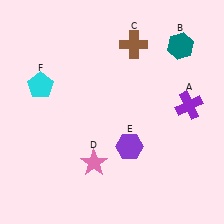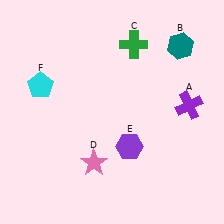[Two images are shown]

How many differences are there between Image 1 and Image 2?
There is 1 difference between the two images.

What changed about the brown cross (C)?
In Image 1, C is brown. In Image 2, it changed to green.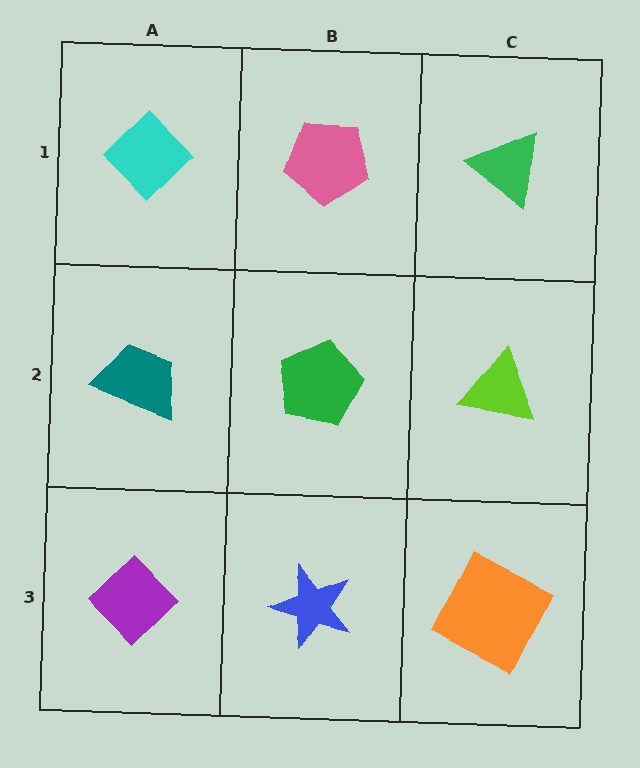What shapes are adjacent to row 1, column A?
A teal trapezoid (row 2, column A), a pink pentagon (row 1, column B).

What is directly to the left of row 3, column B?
A purple diamond.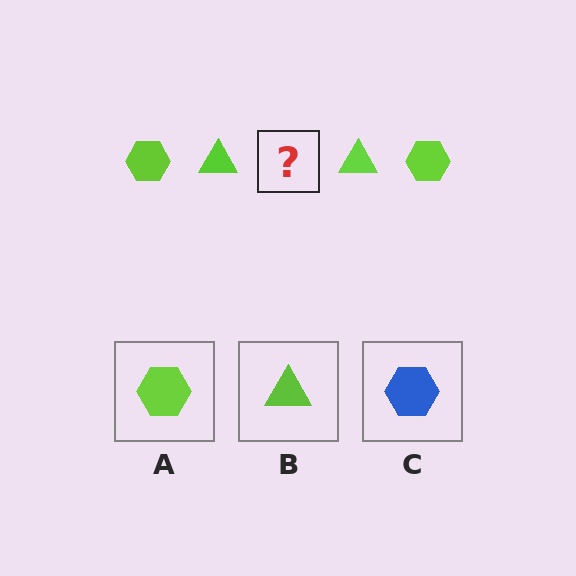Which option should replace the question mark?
Option A.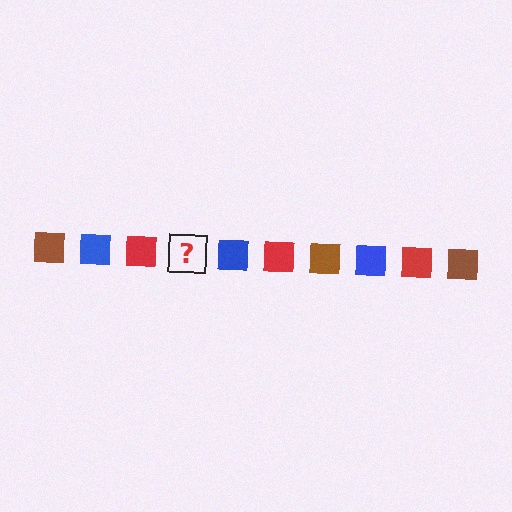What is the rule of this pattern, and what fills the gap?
The rule is that the pattern cycles through brown, blue, red squares. The gap should be filled with a brown square.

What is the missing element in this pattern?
The missing element is a brown square.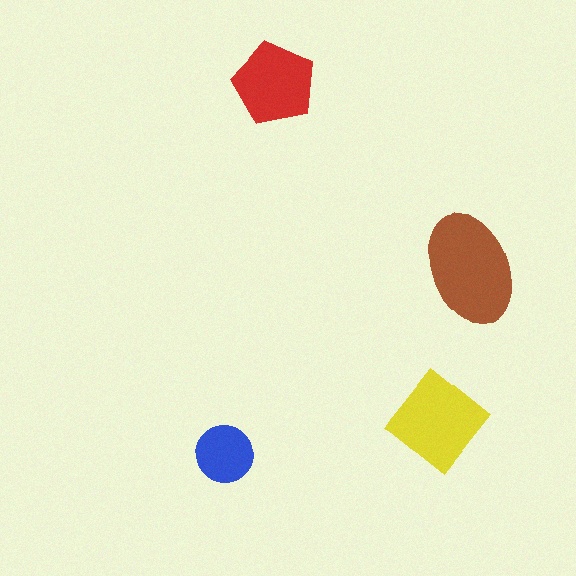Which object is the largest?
The brown ellipse.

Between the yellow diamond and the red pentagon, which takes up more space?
The yellow diamond.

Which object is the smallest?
The blue circle.